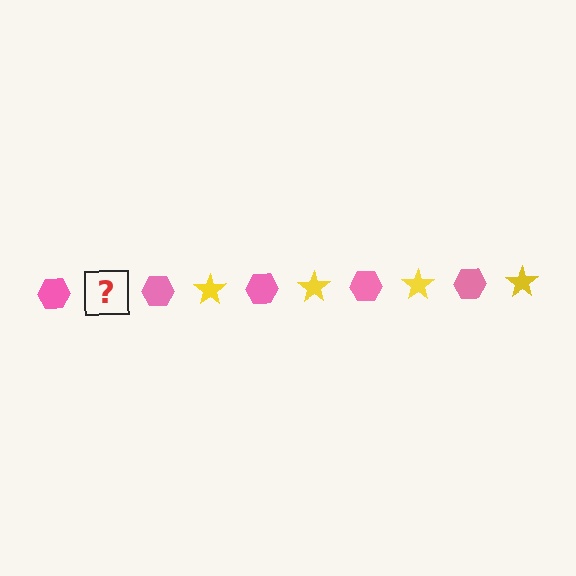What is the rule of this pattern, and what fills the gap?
The rule is that the pattern alternates between pink hexagon and yellow star. The gap should be filled with a yellow star.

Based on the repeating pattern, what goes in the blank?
The blank should be a yellow star.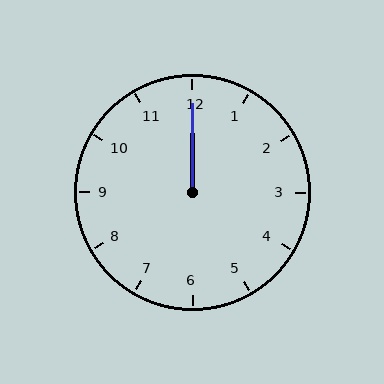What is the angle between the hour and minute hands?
Approximately 0 degrees.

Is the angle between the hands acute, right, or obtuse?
It is acute.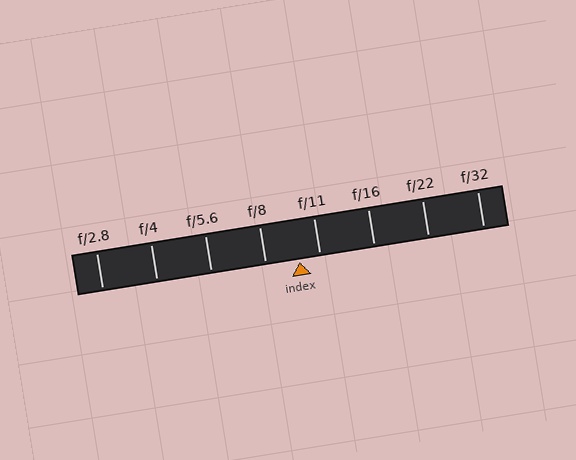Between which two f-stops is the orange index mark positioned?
The index mark is between f/8 and f/11.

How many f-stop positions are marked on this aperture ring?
There are 8 f-stop positions marked.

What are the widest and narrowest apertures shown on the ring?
The widest aperture shown is f/2.8 and the narrowest is f/32.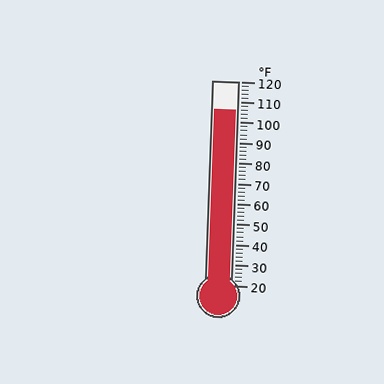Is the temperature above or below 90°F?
The temperature is above 90°F.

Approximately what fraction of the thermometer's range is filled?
The thermometer is filled to approximately 85% of its range.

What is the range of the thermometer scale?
The thermometer scale ranges from 20°F to 120°F.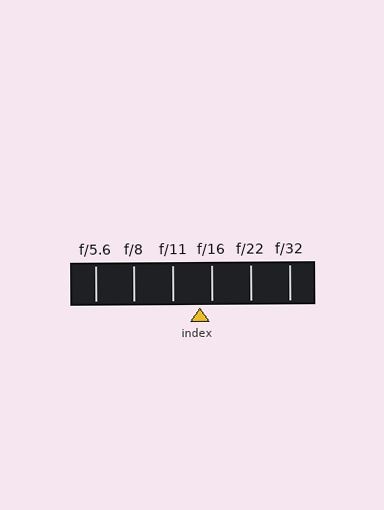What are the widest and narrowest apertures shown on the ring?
The widest aperture shown is f/5.6 and the narrowest is f/32.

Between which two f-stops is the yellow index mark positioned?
The index mark is between f/11 and f/16.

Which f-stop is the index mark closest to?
The index mark is closest to f/16.